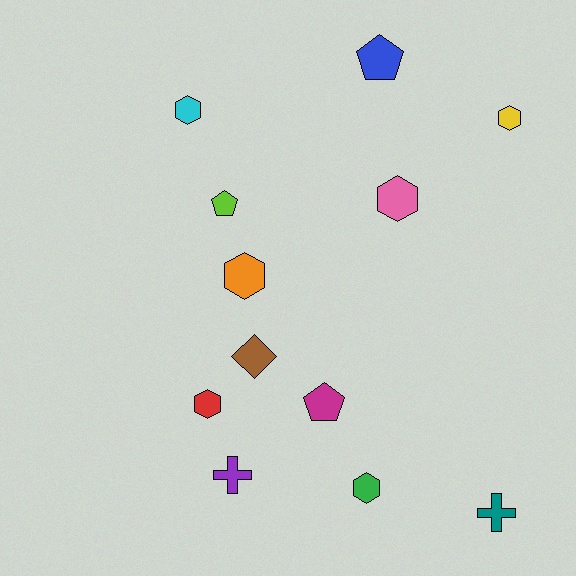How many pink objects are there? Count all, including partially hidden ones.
There is 1 pink object.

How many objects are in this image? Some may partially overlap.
There are 12 objects.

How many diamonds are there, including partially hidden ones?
There is 1 diamond.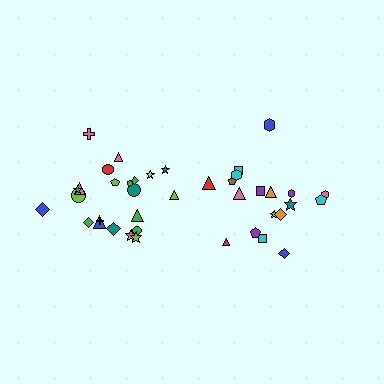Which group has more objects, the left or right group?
The left group.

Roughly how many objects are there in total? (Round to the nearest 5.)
Roughly 40 objects in total.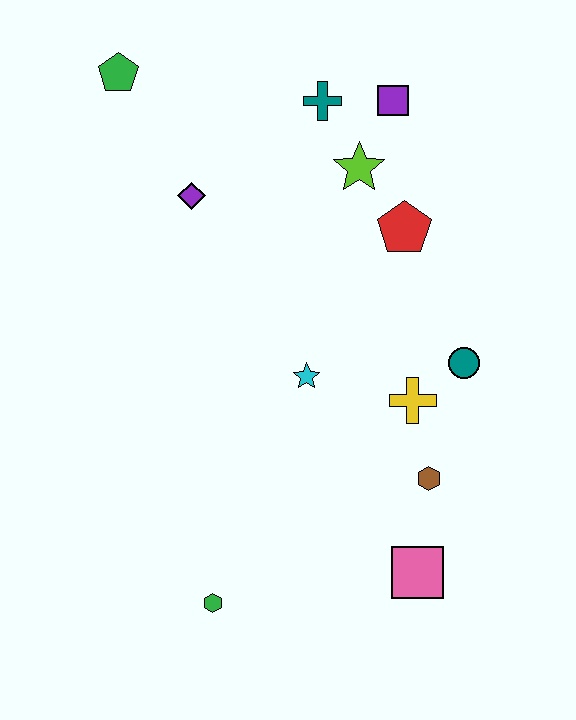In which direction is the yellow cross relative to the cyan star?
The yellow cross is to the right of the cyan star.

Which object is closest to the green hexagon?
The pink square is closest to the green hexagon.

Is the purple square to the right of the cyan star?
Yes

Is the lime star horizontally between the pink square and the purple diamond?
Yes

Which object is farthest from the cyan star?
The green pentagon is farthest from the cyan star.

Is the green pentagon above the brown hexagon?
Yes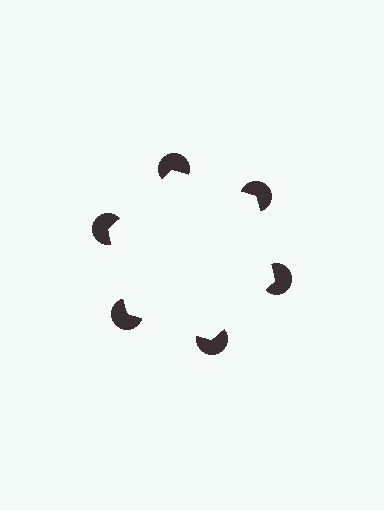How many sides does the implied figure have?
6 sides.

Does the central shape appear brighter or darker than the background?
It typically appears slightly brighter than the background, even though no actual brightness change is drawn.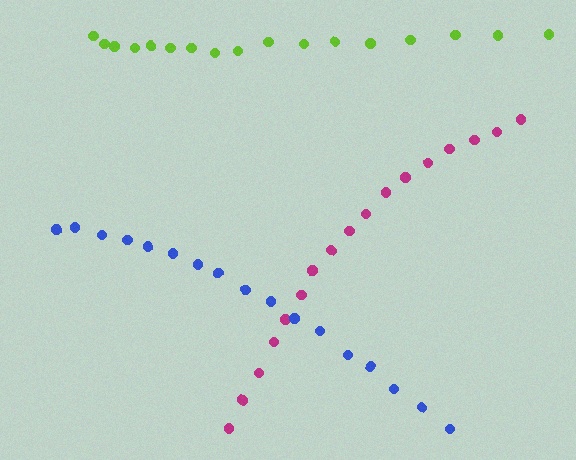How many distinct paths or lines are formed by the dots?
There are 3 distinct paths.